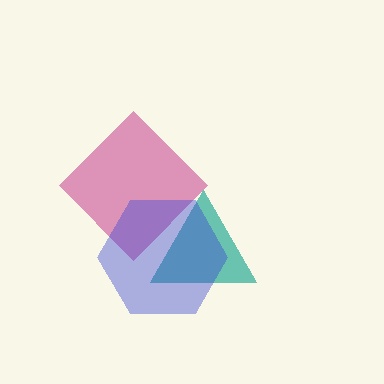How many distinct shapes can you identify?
There are 3 distinct shapes: a magenta diamond, a teal triangle, a blue hexagon.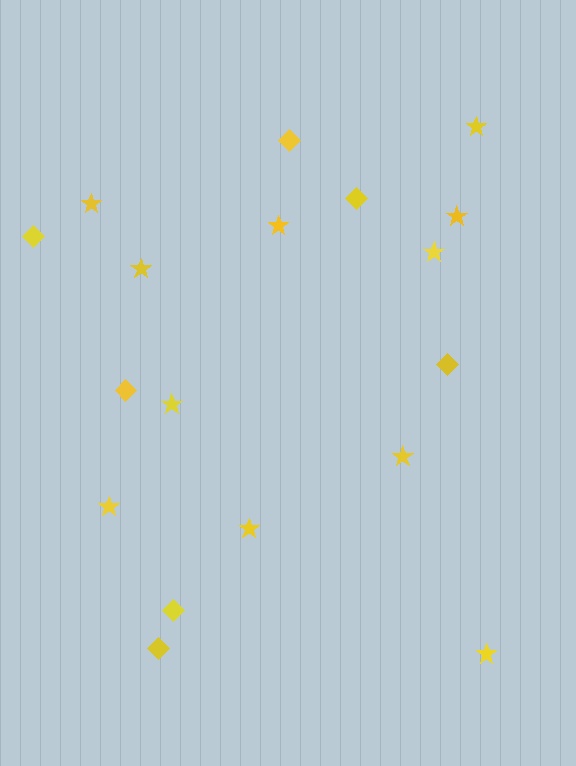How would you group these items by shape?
There are 2 groups: one group of stars (11) and one group of diamonds (7).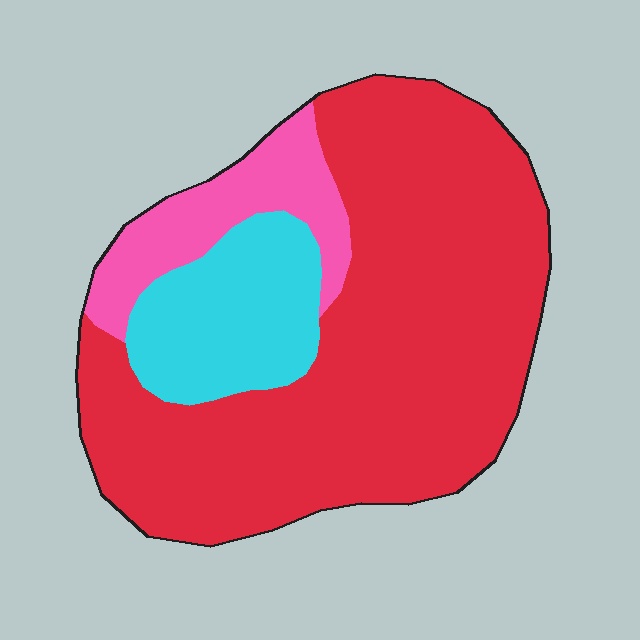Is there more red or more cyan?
Red.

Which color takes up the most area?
Red, at roughly 70%.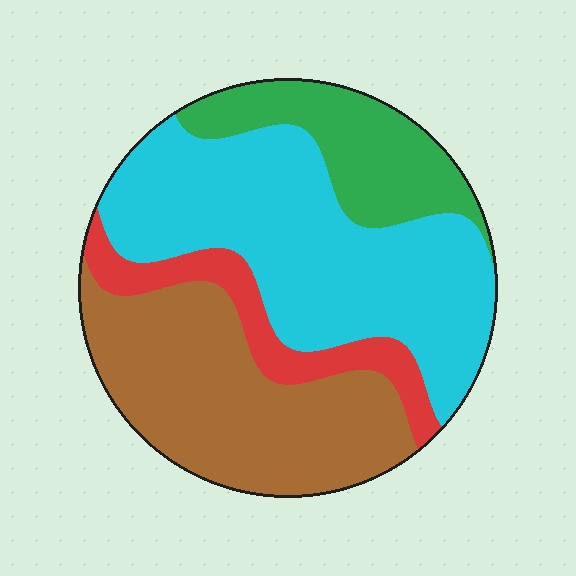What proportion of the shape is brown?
Brown covers 32% of the shape.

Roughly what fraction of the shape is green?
Green covers around 15% of the shape.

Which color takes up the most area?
Cyan, at roughly 40%.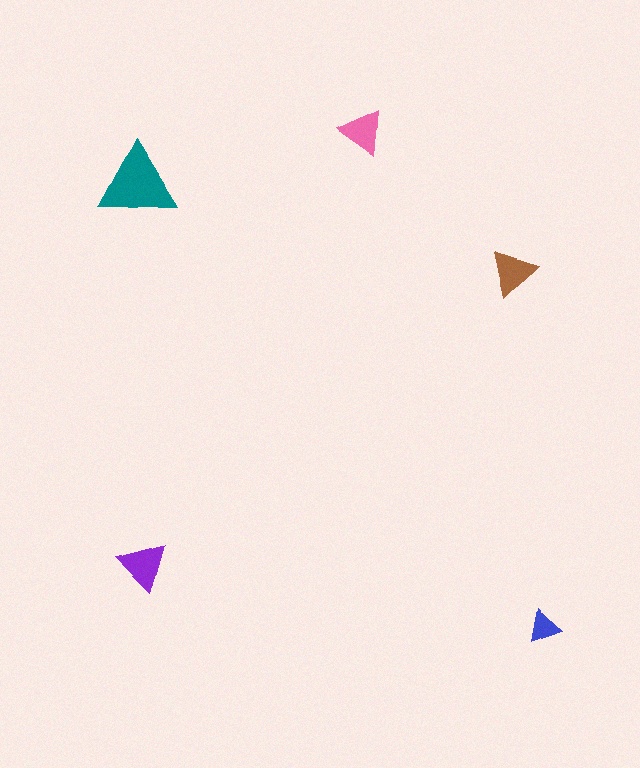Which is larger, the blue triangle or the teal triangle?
The teal one.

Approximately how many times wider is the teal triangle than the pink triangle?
About 1.5 times wider.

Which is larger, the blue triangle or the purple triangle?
The purple one.